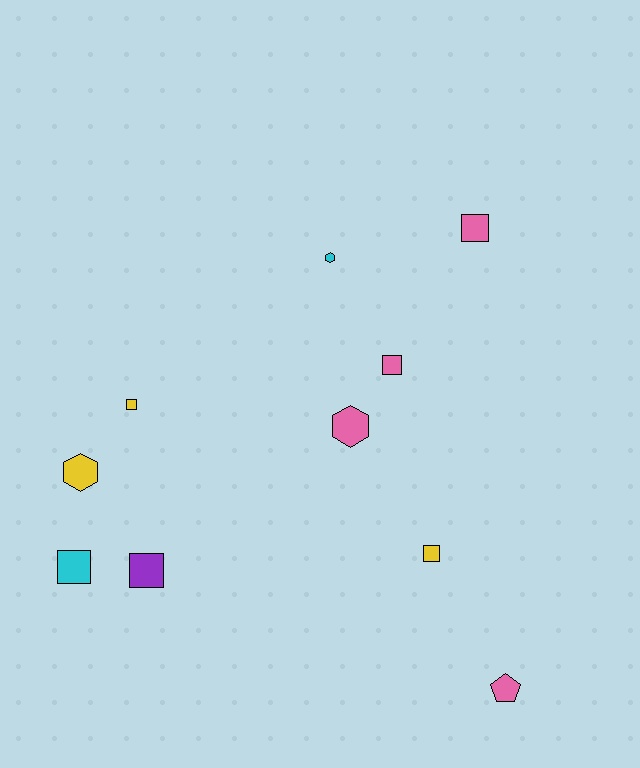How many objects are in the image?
There are 10 objects.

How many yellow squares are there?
There are 2 yellow squares.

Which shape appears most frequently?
Square, with 6 objects.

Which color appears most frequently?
Pink, with 4 objects.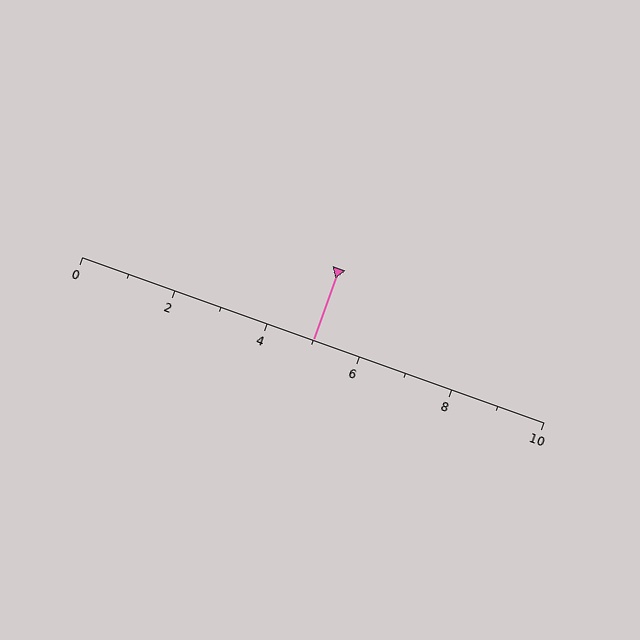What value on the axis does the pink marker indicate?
The marker indicates approximately 5.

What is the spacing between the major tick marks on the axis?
The major ticks are spaced 2 apart.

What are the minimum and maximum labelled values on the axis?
The axis runs from 0 to 10.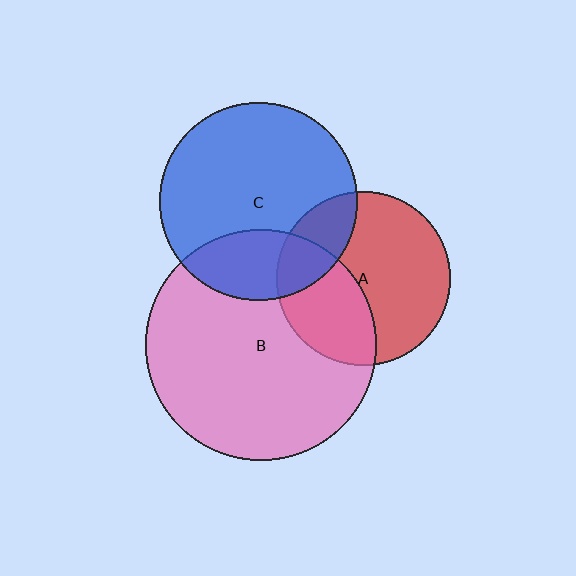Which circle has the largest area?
Circle B (pink).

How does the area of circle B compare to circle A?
Approximately 1.8 times.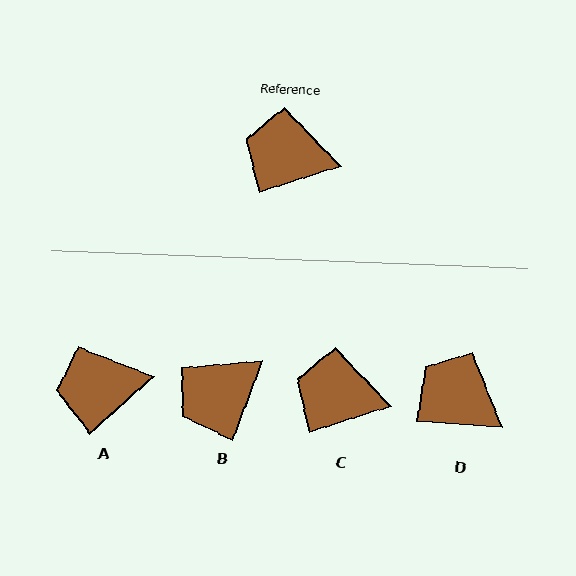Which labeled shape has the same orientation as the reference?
C.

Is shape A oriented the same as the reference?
No, it is off by about 25 degrees.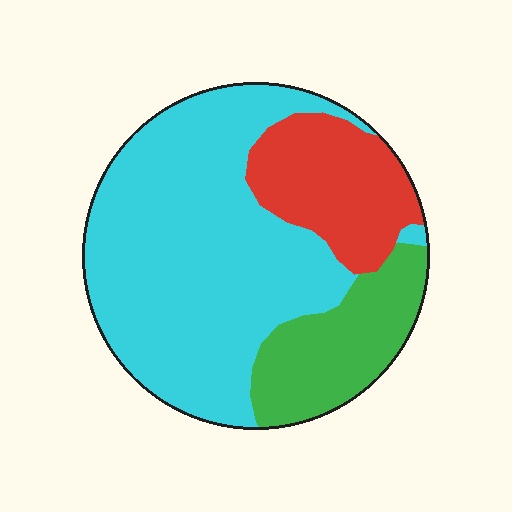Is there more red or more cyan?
Cyan.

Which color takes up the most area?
Cyan, at roughly 60%.